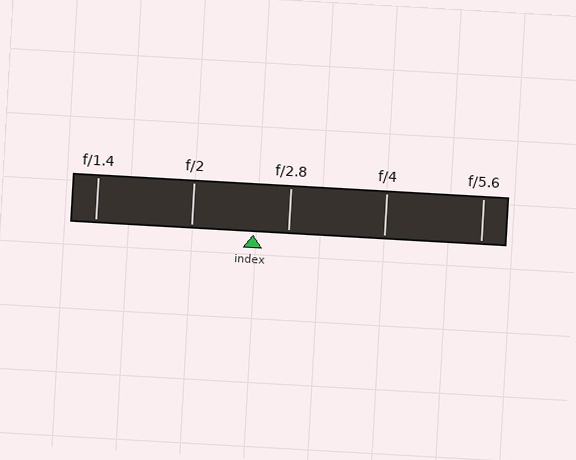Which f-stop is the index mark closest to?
The index mark is closest to f/2.8.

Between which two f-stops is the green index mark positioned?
The index mark is between f/2 and f/2.8.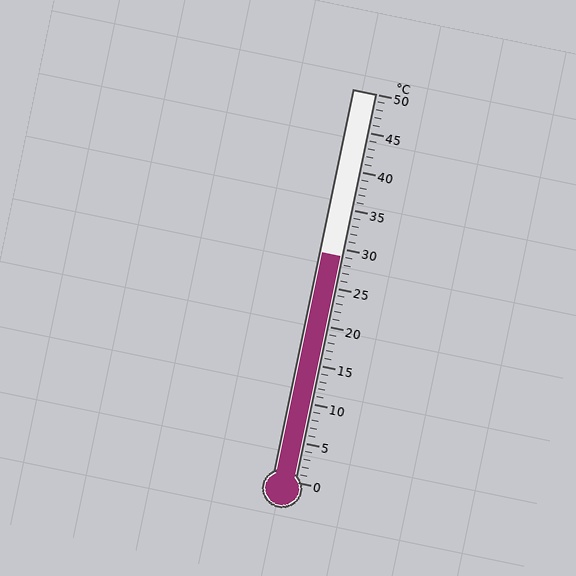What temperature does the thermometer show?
The thermometer shows approximately 29°C.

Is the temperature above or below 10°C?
The temperature is above 10°C.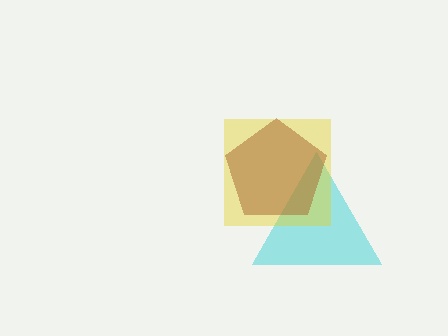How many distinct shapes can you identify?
There are 3 distinct shapes: a cyan triangle, a yellow square, a brown pentagon.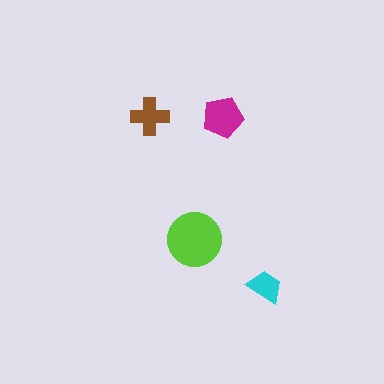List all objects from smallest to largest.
The cyan trapezoid, the brown cross, the magenta pentagon, the lime circle.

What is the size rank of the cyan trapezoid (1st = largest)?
4th.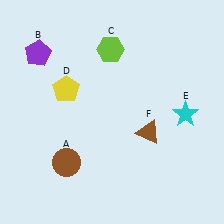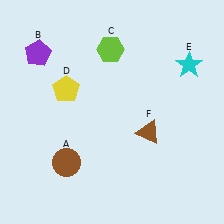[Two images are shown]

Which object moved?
The cyan star (E) moved up.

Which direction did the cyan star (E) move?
The cyan star (E) moved up.